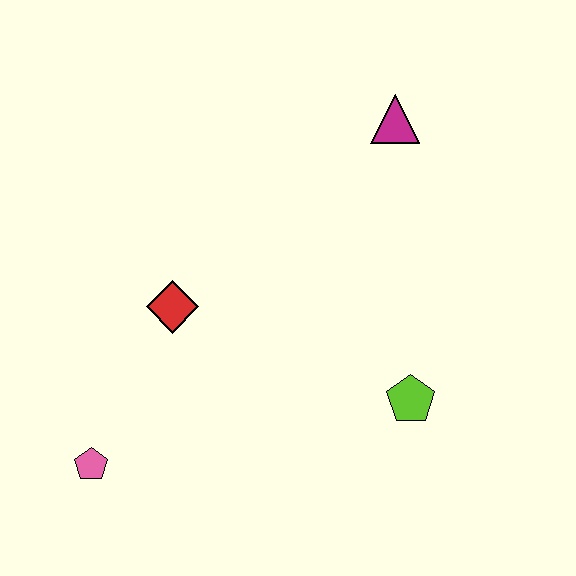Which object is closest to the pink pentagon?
The red diamond is closest to the pink pentagon.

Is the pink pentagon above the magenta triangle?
No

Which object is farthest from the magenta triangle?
The pink pentagon is farthest from the magenta triangle.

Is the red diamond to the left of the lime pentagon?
Yes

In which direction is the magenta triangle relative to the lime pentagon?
The magenta triangle is above the lime pentagon.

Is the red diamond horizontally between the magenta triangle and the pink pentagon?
Yes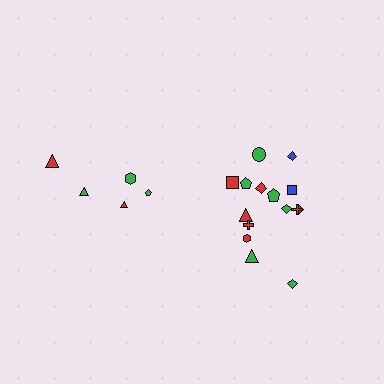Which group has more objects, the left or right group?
The right group.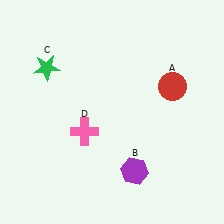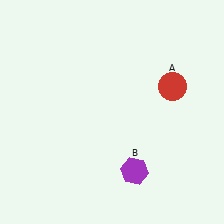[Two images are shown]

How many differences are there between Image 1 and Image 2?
There are 2 differences between the two images.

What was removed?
The pink cross (D), the green star (C) were removed in Image 2.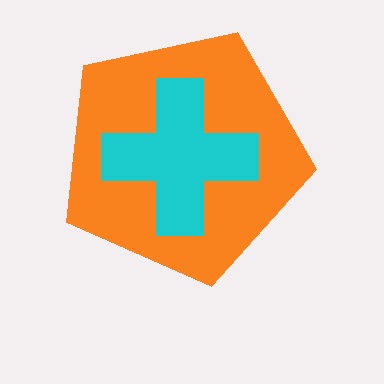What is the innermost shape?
The cyan cross.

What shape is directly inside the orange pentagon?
The cyan cross.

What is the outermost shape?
The orange pentagon.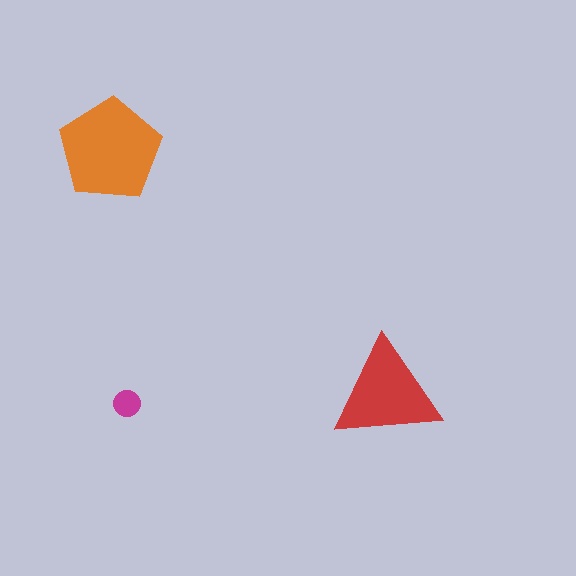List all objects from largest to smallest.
The orange pentagon, the red triangle, the magenta circle.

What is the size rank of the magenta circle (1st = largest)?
3rd.